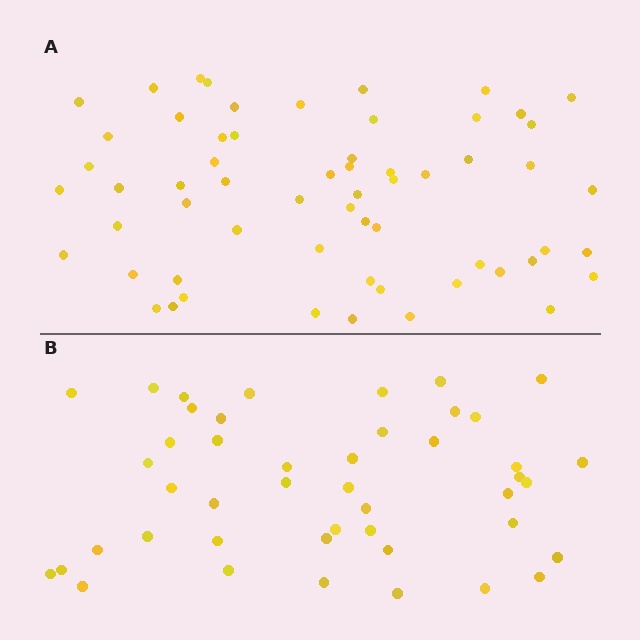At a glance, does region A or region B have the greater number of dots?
Region A (the top region) has more dots.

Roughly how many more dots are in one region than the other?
Region A has approximately 15 more dots than region B.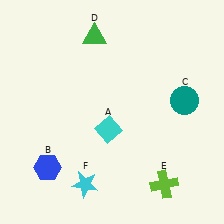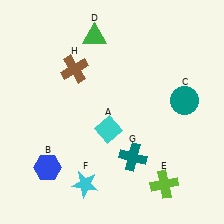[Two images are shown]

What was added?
A teal cross (G), a brown cross (H) were added in Image 2.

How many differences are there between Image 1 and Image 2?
There are 2 differences between the two images.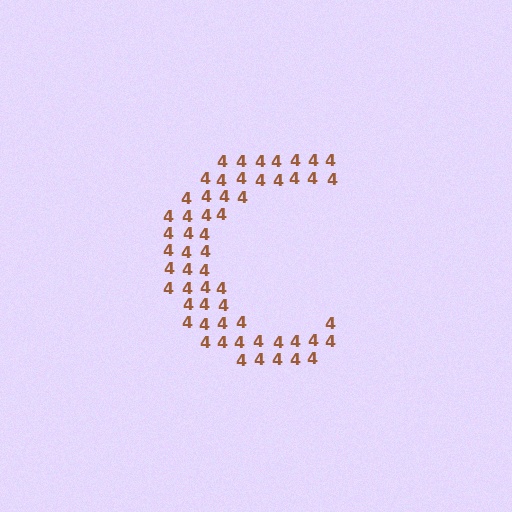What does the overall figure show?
The overall figure shows the letter C.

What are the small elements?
The small elements are digit 4's.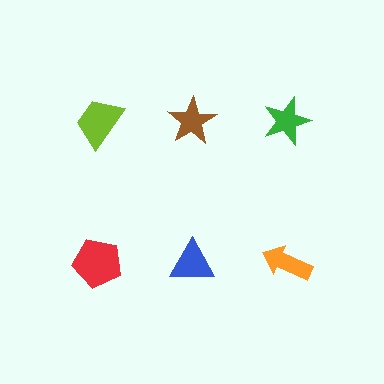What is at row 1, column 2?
A brown star.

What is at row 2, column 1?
A red pentagon.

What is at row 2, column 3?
An orange arrow.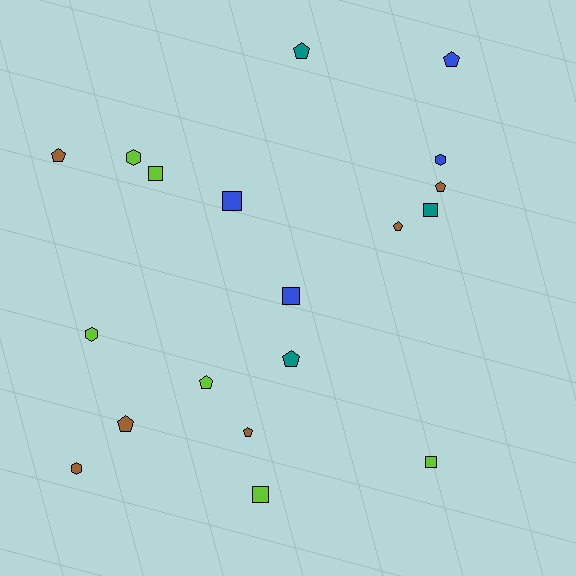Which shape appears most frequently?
Pentagon, with 9 objects.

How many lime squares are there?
There are 3 lime squares.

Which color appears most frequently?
Brown, with 6 objects.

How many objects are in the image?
There are 19 objects.